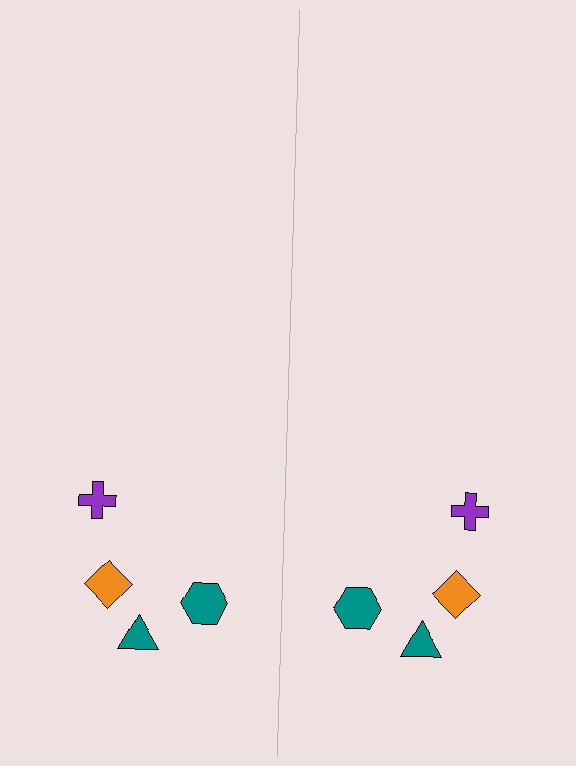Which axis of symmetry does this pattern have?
The pattern has a vertical axis of symmetry running through the center of the image.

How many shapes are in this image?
There are 8 shapes in this image.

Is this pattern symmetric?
Yes, this pattern has bilateral (reflection) symmetry.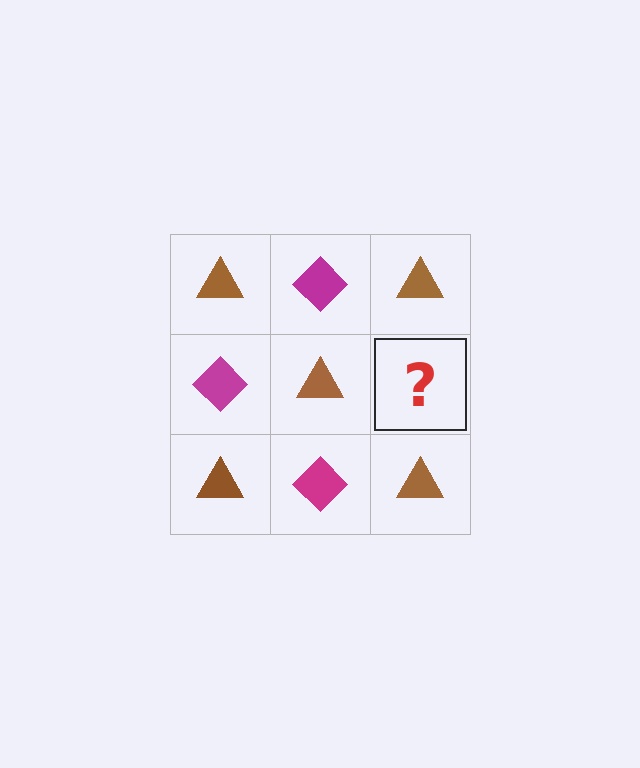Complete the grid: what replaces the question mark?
The question mark should be replaced with a magenta diamond.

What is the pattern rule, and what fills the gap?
The rule is that it alternates brown triangle and magenta diamond in a checkerboard pattern. The gap should be filled with a magenta diamond.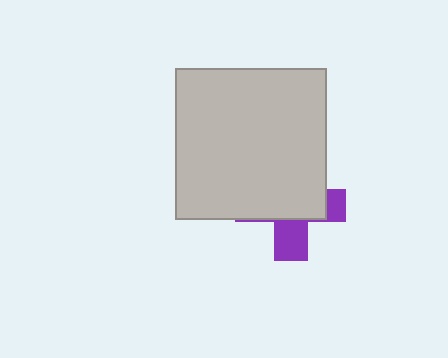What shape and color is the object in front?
The object in front is a light gray square.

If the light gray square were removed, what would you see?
You would see the complete purple cross.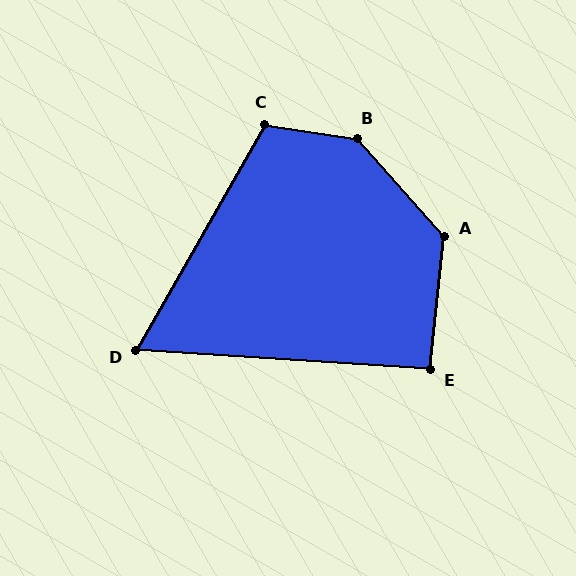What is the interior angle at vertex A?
Approximately 133 degrees (obtuse).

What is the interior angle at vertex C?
Approximately 111 degrees (obtuse).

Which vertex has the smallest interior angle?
D, at approximately 64 degrees.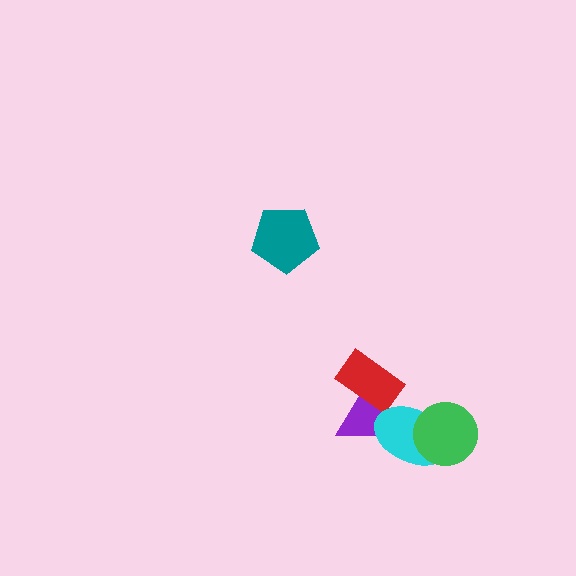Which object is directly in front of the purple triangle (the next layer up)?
The red rectangle is directly in front of the purple triangle.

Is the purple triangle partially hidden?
Yes, it is partially covered by another shape.